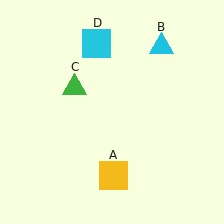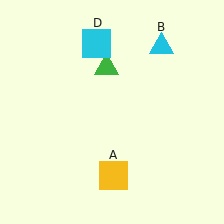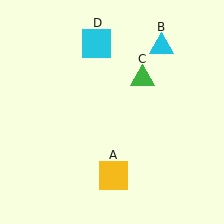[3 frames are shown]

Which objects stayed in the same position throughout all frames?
Yellow square (object A) and cyan triangle (object B) and cyan square (object D) remained stationary.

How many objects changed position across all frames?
1 object changed position: green triangle (object C).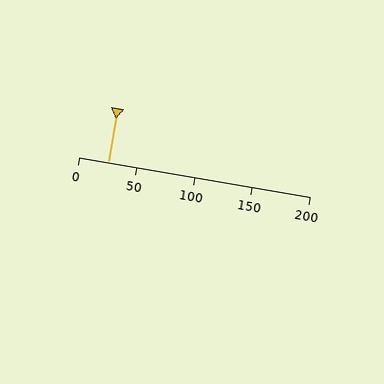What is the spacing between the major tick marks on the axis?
The major ticks are spaced 50 apart.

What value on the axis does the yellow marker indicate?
The marker indicates approximately 25.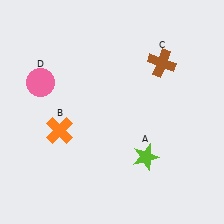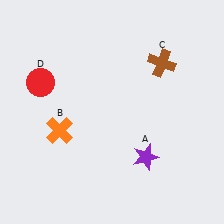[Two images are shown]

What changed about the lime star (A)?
In Image 1, A is lime. In Image 2, it changed to purple.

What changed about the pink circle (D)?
In Image 1, D is pink. In Image 2, it changed to red.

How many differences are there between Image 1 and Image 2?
There are 2 differences between the two images.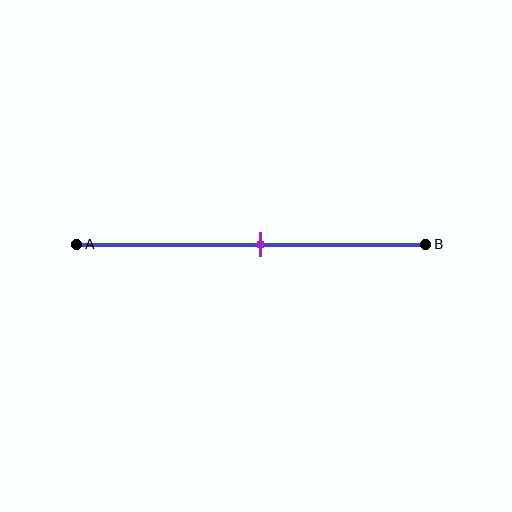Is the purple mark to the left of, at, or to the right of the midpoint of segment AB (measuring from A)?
The purple mark is approximately at the midpoint of segment AB.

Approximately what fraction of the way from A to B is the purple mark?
The purple mark is approximately 55% of the way from A to B.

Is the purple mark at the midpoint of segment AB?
Yes, the mark is approximately at the midpoint.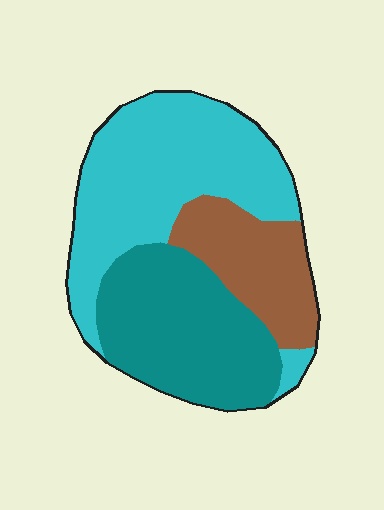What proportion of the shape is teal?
Teal takes up between a quarter and a half of the shape.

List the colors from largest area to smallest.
From largest to smallest: cyan, teal, brown.